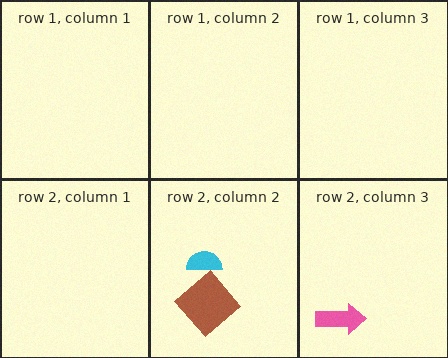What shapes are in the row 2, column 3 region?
The pink arrow.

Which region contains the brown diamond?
The row 2, column 2 region.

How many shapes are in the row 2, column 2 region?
2.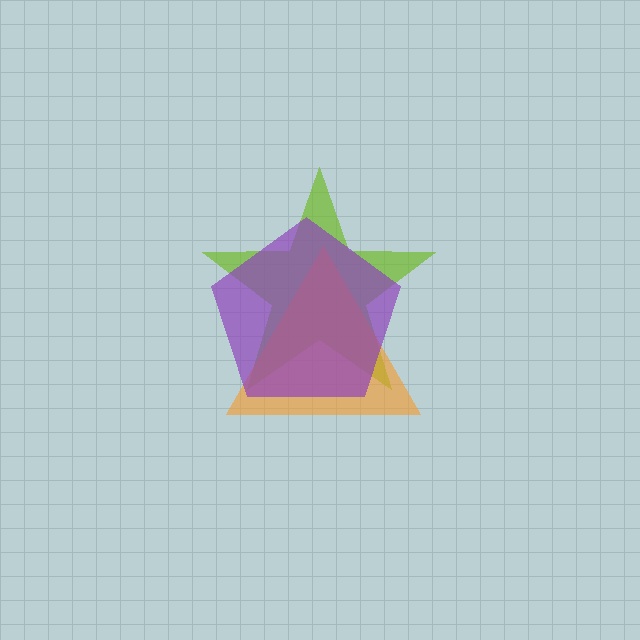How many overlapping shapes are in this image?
There are 3 overlapping shapes in the image.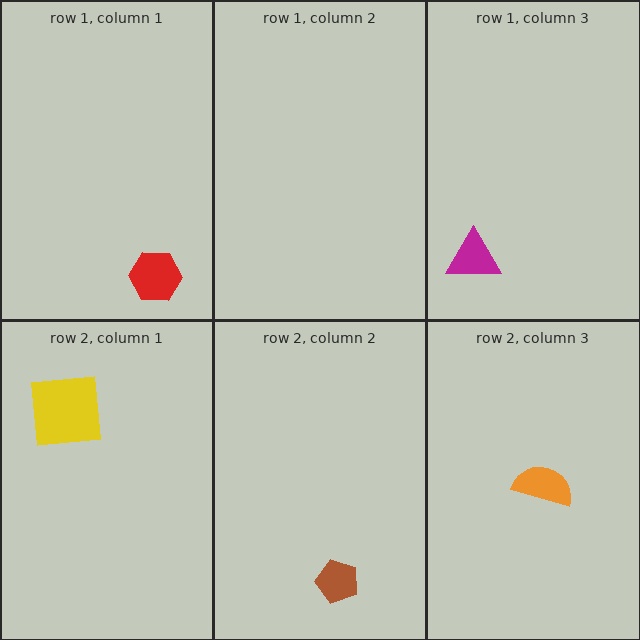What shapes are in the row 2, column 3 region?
The orange semicircle.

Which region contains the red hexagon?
The row 1, column 1 region.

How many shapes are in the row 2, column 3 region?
1.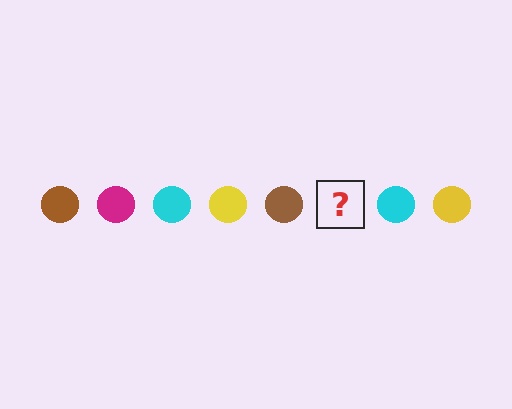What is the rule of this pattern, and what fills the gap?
The rule is that the pattern cycles through brown, magenta, cyan, yellow circles. The gap should be filled with a magenta circle.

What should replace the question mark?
The question mark should be replaced with a magenta circle.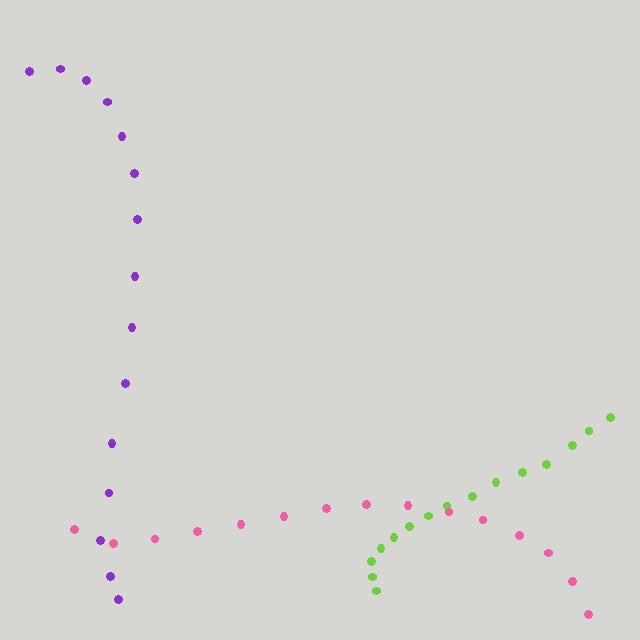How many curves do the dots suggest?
There are 3 distinct paths.